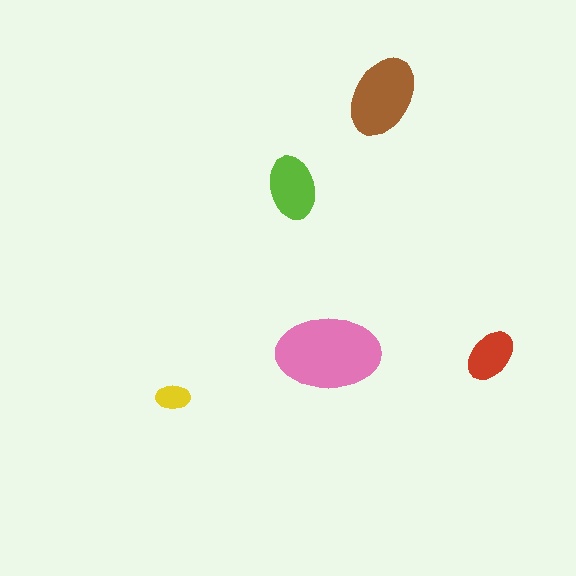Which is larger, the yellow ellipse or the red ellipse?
The red one.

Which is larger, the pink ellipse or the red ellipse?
The pink one.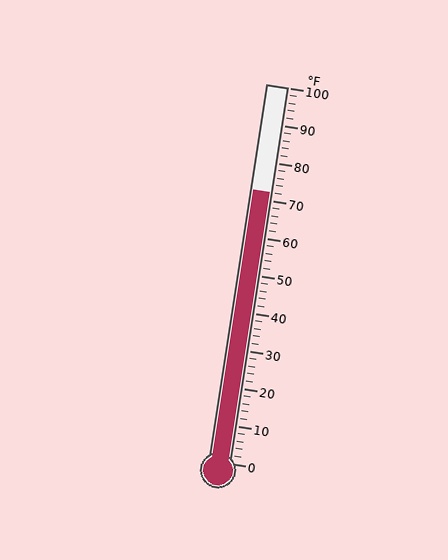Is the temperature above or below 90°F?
The temperature is below 90°F.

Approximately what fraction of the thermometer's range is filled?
The thermometer is filled to approximately 70% of its range.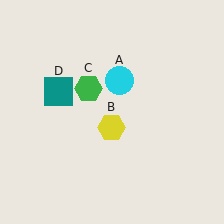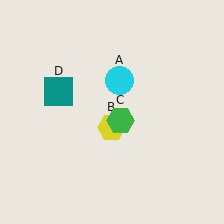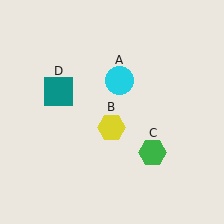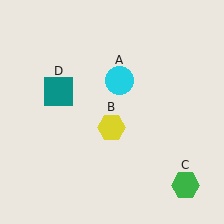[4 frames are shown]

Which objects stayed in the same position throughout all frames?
Cyan circle (object A) and yellow hexagon (object B) and teal square (object D) remained stationary.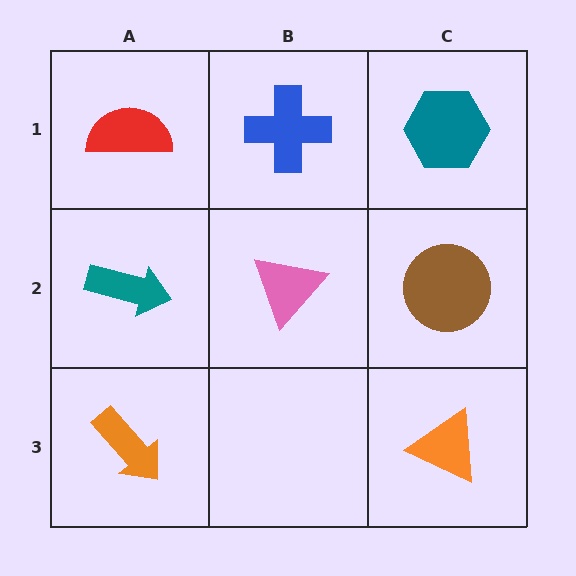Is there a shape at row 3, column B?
No, that cell is empty.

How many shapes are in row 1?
3 shapes.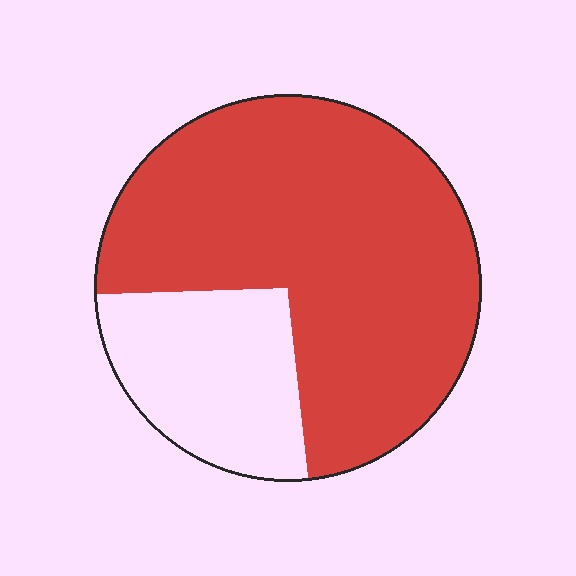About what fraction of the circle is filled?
About three quarters (3/4).